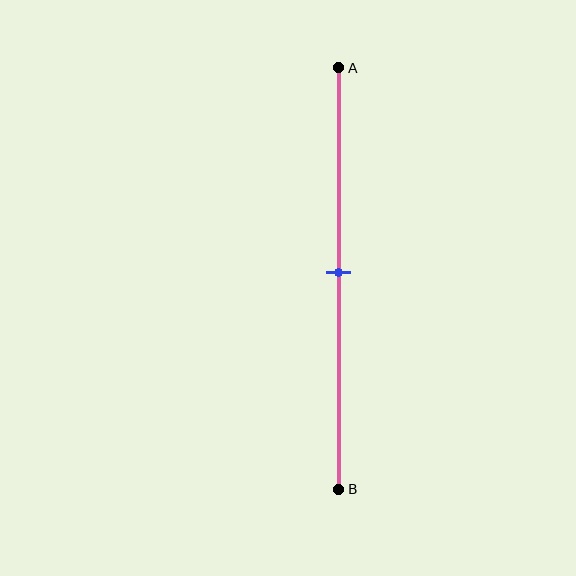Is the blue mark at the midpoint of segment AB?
Yes, the mark is approximately at the midpoint.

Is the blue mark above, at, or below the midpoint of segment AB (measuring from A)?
The blue mark is approximately at the midpoint of segment AB.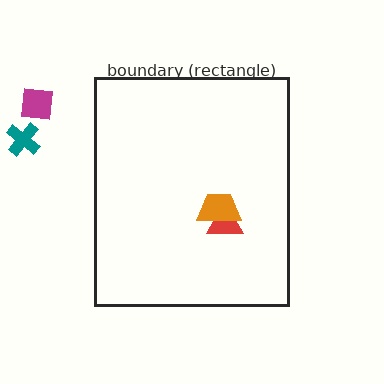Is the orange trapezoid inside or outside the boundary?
Inside.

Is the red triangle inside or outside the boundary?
Inside.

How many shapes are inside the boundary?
2 inside, 2 outside.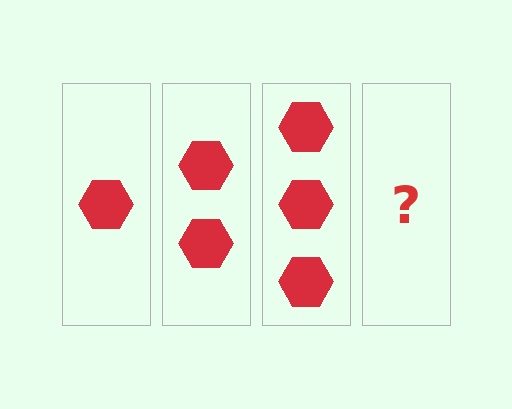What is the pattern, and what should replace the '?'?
The pattern is that each step adds one more hexagon. The '?' should be 4 hexagons.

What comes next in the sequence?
The next element should be 4 hexagons.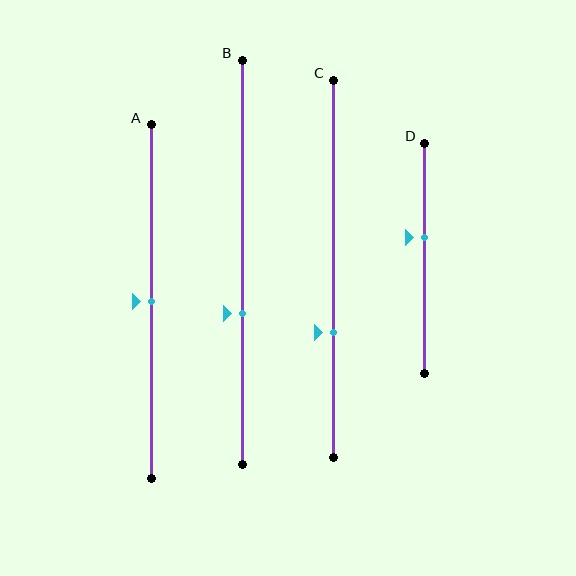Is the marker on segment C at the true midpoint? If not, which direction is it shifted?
No, the marker on segment C is shifted downward by about 17% of the segment length.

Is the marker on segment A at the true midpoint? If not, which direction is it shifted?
Yes, the marker on segment A is at the true midpoint.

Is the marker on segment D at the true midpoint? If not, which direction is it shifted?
No, the marker on segment D is shifted upward by about 9% of the segment length.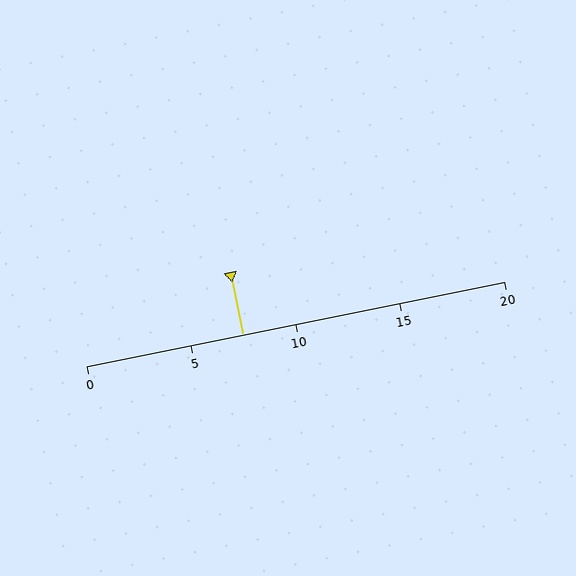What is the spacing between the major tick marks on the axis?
The major ticks are spaced 5 apart.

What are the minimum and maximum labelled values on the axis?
The axis runs from 0 to 20.